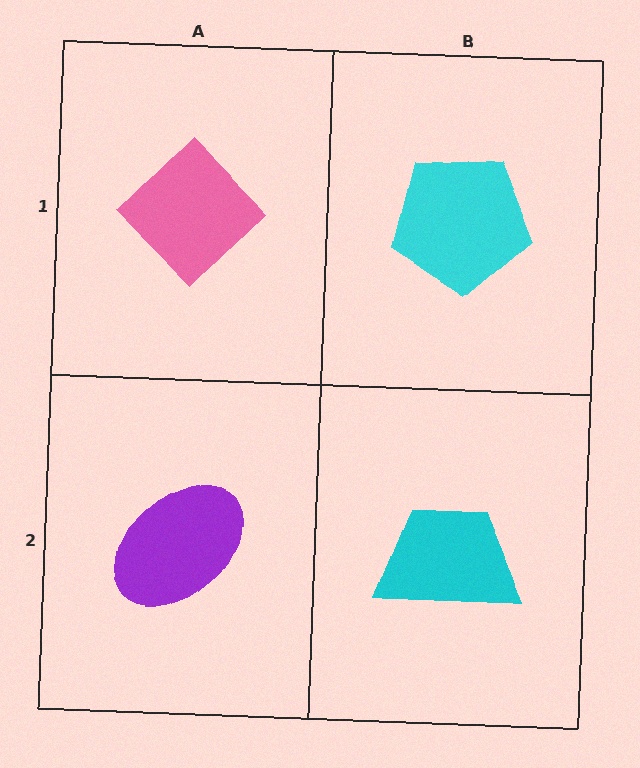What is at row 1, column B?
A cyan pentagon.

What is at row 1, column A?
A pink diamond.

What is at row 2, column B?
A cyan trapezoid.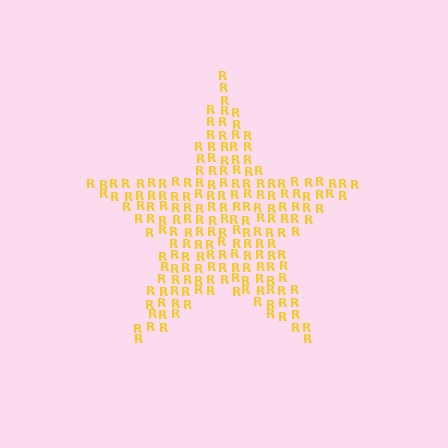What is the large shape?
The large shape is a star.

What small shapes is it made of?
It is made of small letter R's.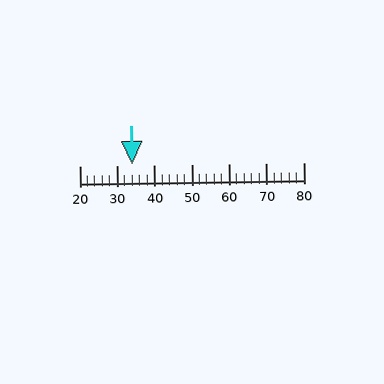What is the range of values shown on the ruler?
The ruler shows values from 20 to 80.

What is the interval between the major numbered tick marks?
The major tick marks are spaced 10 units apart.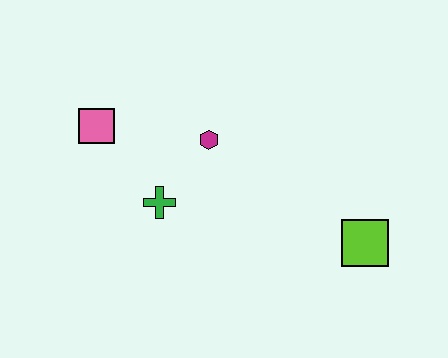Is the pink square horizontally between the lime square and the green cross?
No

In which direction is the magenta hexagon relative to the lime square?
The magenta hexagon is to the left of the lime square.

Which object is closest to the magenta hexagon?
The green cross is closest to the magenta hexagon.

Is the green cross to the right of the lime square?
No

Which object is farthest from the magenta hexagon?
The lime square is farthest from the magenta hexagon.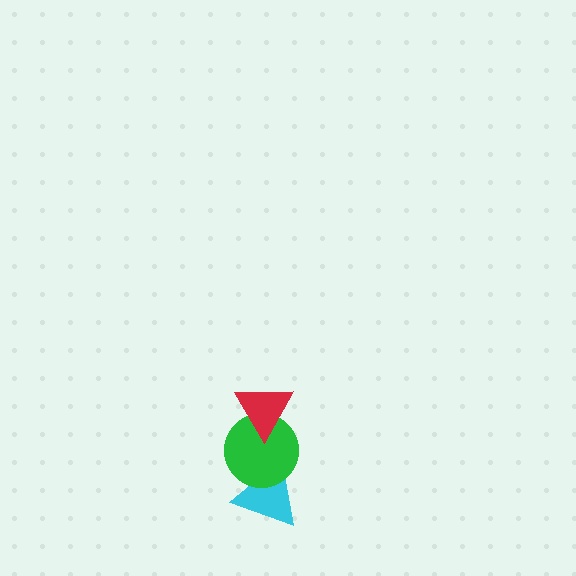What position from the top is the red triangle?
The red triangle is 1st from the top.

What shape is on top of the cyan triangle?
The green circle is on top of the cyan triangle.